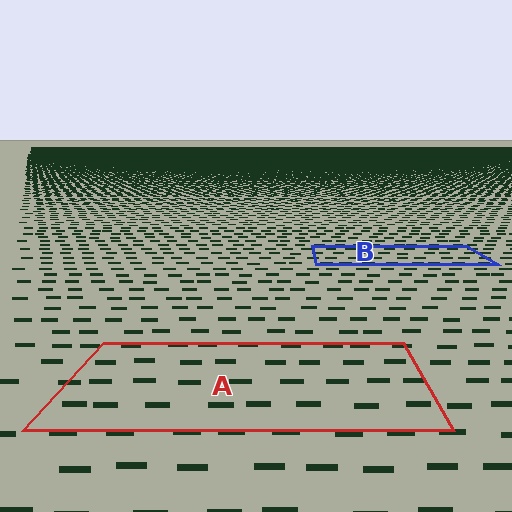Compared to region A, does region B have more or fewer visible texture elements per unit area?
Region B has more texture elements per unit area — they are packed more densely because it is farther away.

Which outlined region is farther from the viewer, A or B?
Region B is farther from the viewer — the texture elements inside it appear smaller and more densely packed.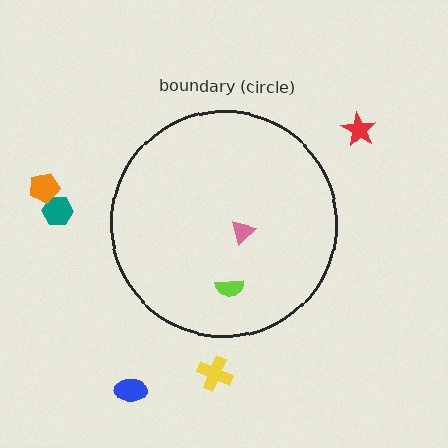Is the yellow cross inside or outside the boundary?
Outside.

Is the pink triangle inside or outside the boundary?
Inside.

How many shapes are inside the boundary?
2 inside, 5 outside.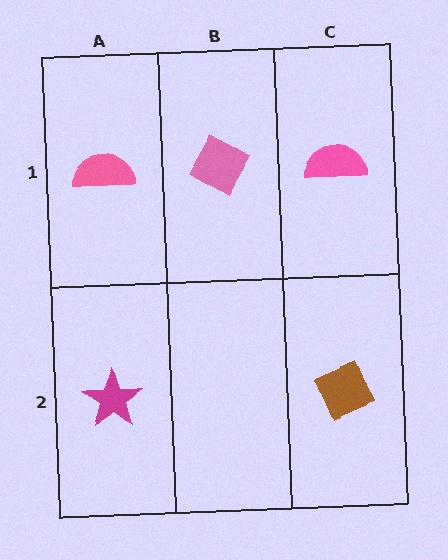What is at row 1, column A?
A pink semicircle.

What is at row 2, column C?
A brown diamond.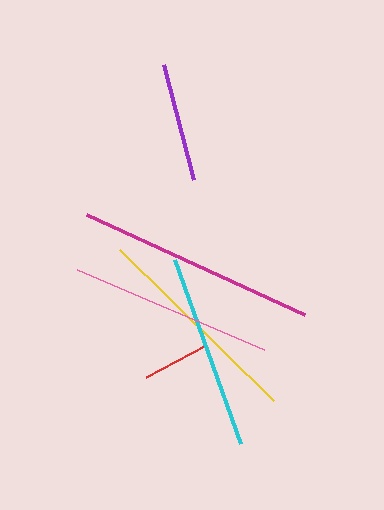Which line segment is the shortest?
The red line is the shortest at approximately 68 pixels.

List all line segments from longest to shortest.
From longest to shortest: magenta, yellow, pink, cyan, purple, red.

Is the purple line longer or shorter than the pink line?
The pink line is longer than the purple line.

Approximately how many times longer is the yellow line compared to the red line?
The yellow line is approximately 3.2 times the length of the red line.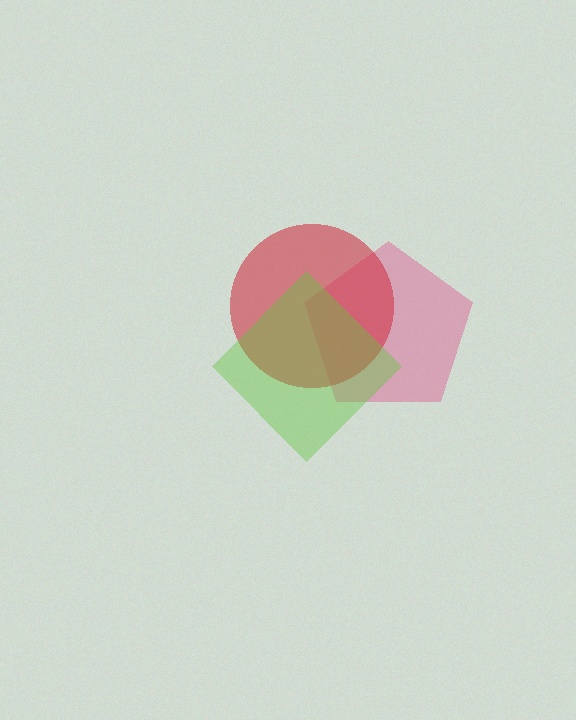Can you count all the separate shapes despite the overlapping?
Yes, there are 3 separate shapes.